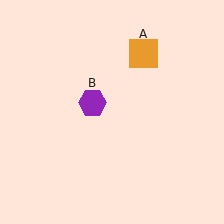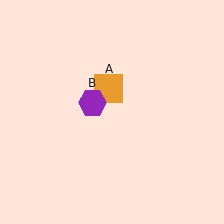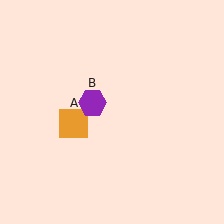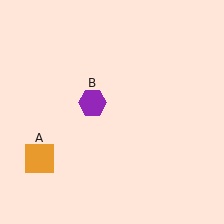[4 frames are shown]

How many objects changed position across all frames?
1 object changed position: orange square (object A).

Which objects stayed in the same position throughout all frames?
Purple hexagon (object B) remained stationary.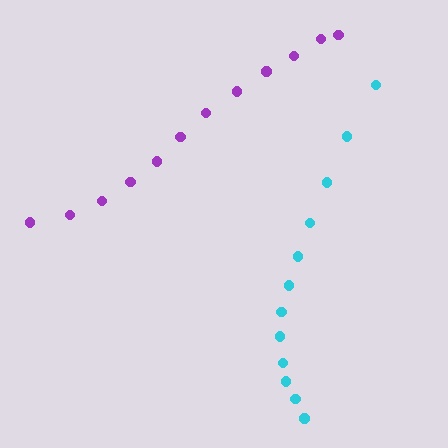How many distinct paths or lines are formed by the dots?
There are 2 distinct paths.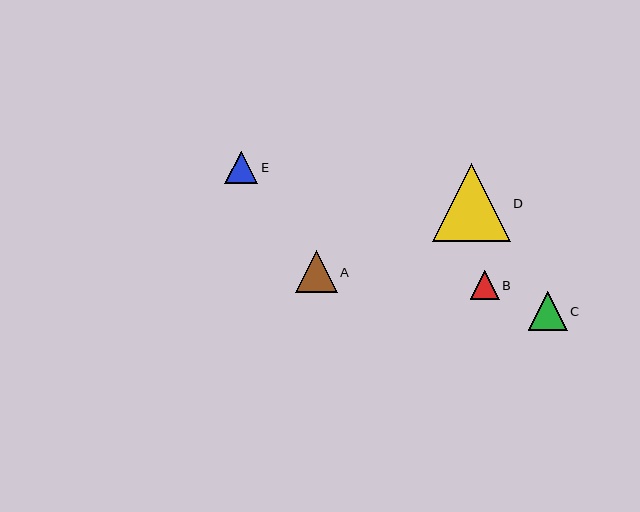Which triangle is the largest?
Triangle D is the largest with a size of approximately 78 pixels.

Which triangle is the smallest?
Triangle B is the smallest with a size of approximately 29 pixels.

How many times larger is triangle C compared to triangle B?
Triangle C is approximately 1.4 times the size of triangle B.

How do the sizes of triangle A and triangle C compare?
Triangle A and triangle C are approximately the same size.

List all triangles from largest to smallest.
From largest to smallest: D, A, C, E, B.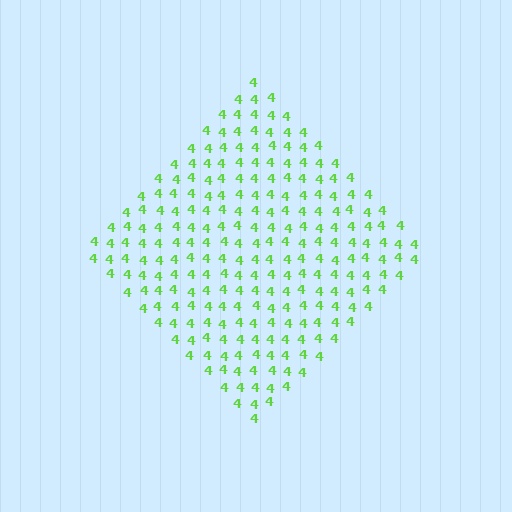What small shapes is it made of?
It is made of small digit 4's.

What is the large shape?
The large shape is a diamond.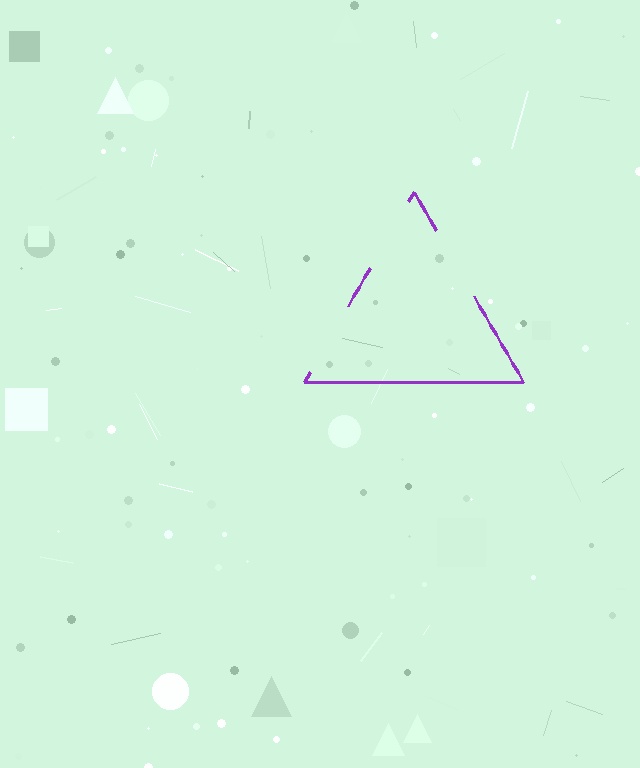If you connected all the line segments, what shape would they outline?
They would outline a triangle.